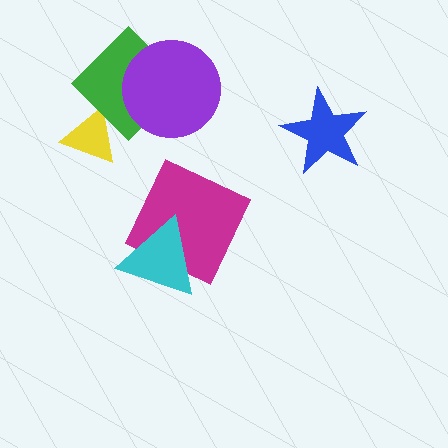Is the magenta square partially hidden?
Yes, it is partially covered by another shape.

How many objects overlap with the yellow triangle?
1 object overlaps with the yellow triangle.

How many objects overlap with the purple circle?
1 object overlaps with the purple circle.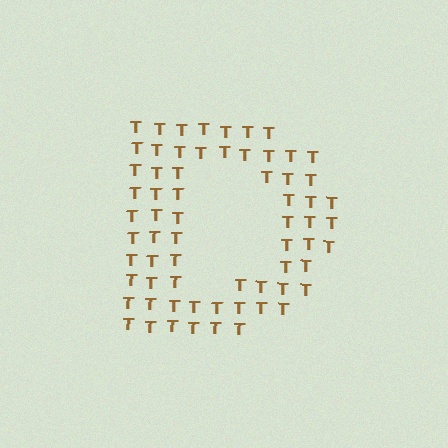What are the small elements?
The small elements are letter T's.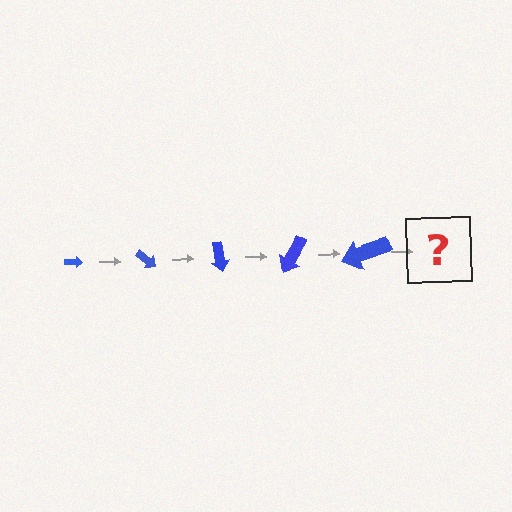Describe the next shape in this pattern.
It should be an arrow, larger than the previous one and rotated 200 degrees from the start.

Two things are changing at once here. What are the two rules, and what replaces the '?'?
The two rules are that the arrow grows larger each step and it rotates 40 degrees each step. The '?' should be an arrow, larger than the previous one and rotated 200 degrees from the start.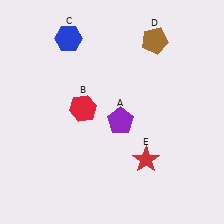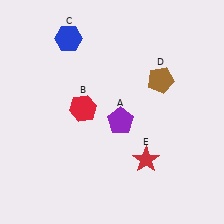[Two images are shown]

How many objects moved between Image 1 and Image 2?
1 object moved between the two images.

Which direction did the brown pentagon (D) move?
The brown pentagon (D) moved down.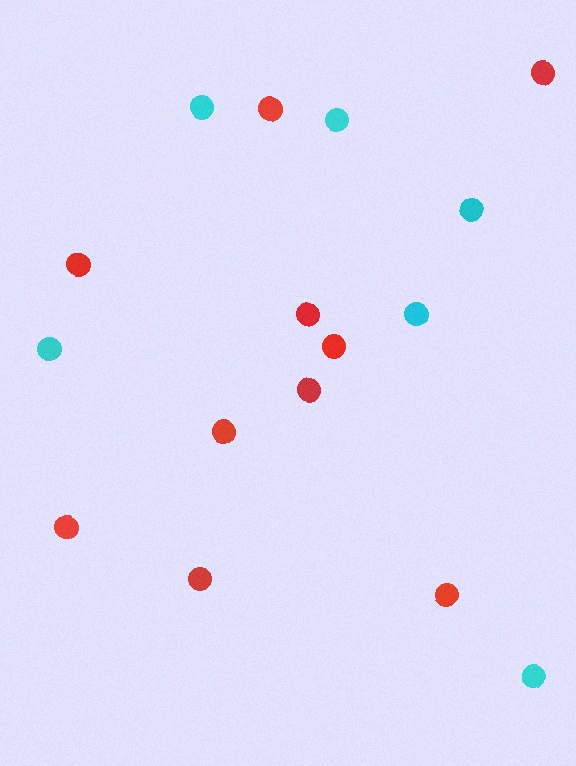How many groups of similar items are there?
There are 2 groups: one group of cyan circles (6) and one group of red circles (10).